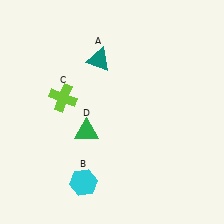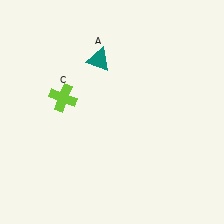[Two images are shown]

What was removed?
The green triangle (D), the cyan hexagon (B) were removed in Image 2.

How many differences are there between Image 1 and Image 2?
There are 2 differences between the two images.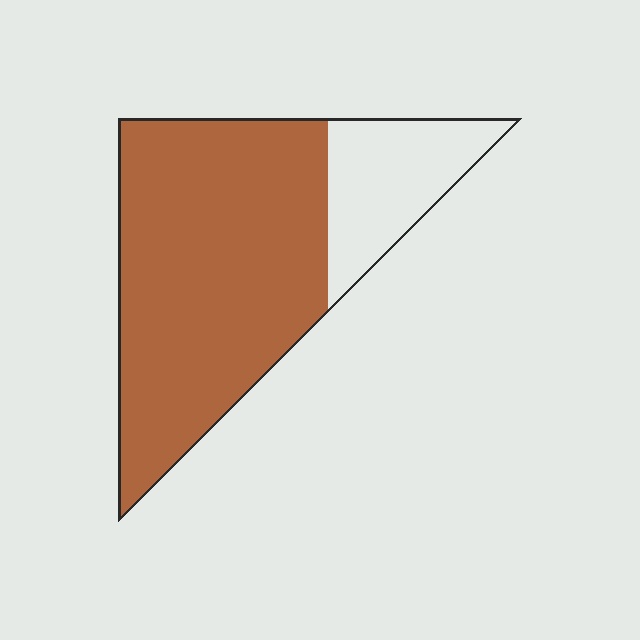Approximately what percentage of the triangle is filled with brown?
Approximately 75%.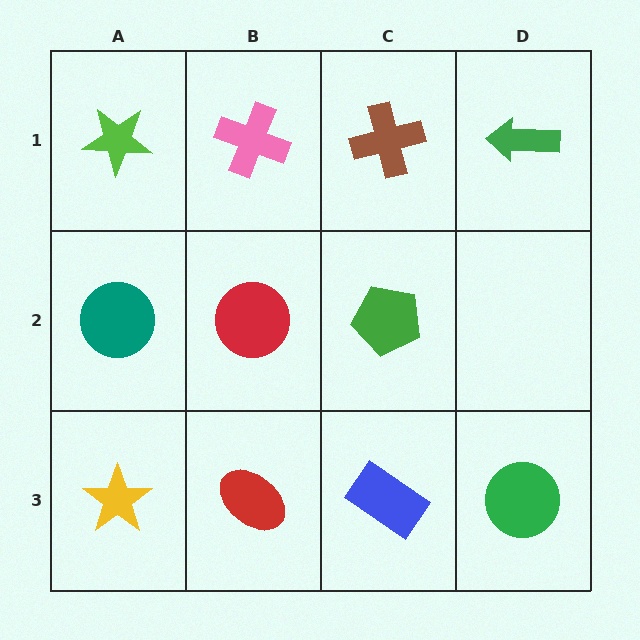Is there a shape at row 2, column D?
No, that cell is empty.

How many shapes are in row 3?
4 shapes.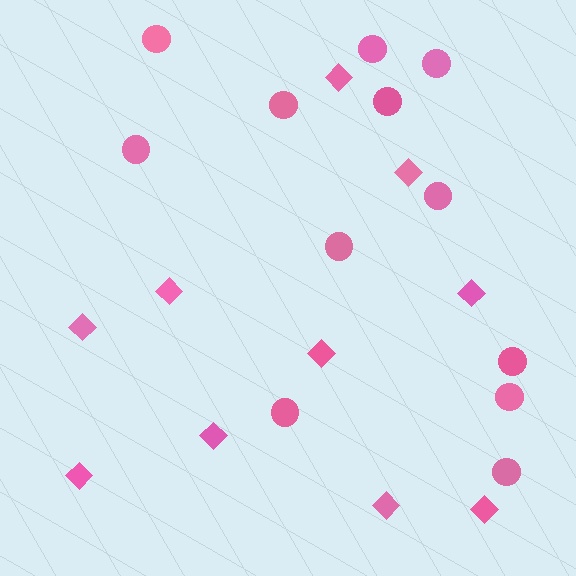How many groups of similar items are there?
There are 2 groups: one group of diamonds (10) and one group of circles (12).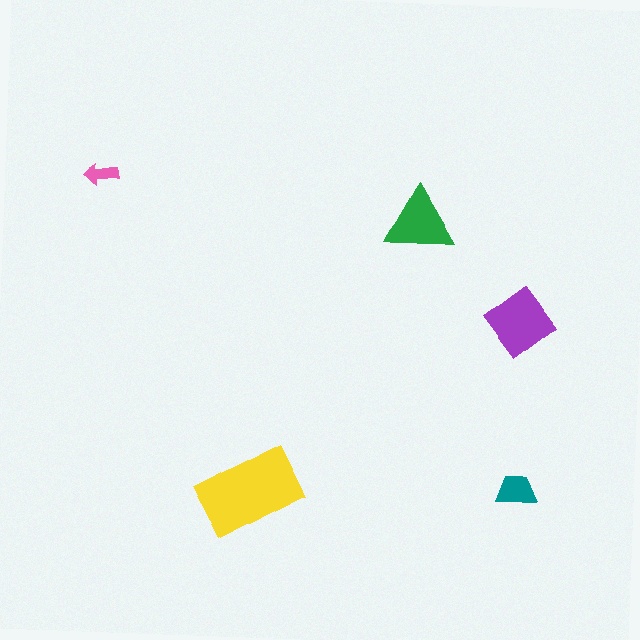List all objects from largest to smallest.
The yellow rectangle, the purple diamond, the green triangle, the teal trapezoid, the pink arrow.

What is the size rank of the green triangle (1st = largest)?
3rd.